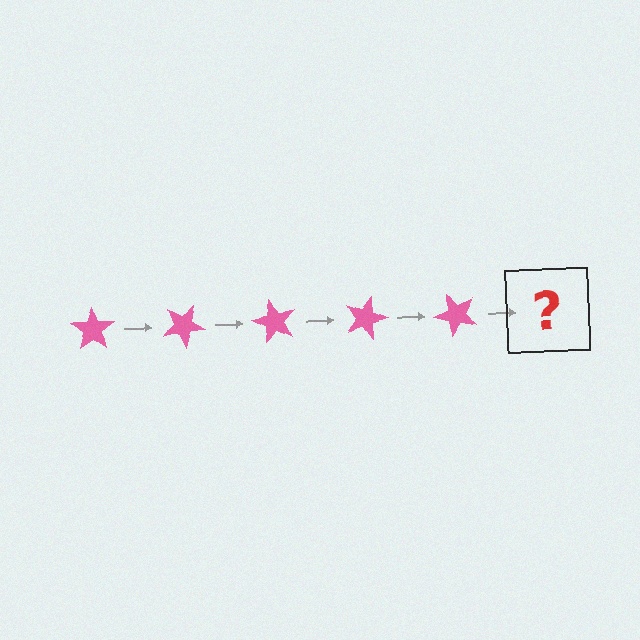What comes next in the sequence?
The next element should be a pink star rotated 150 degrees.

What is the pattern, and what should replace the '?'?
The pattern is that the star rotates 30 degrees each step. The '?' should be a pink star rotated 150 degrees.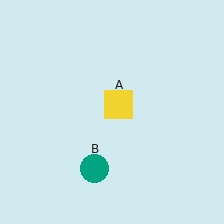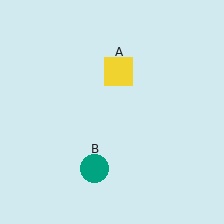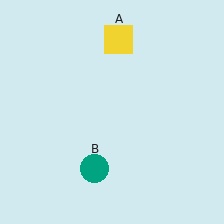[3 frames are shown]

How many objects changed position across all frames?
1 object changed position: yellow square (object A).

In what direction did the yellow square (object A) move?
The yellow square (object A) moved up.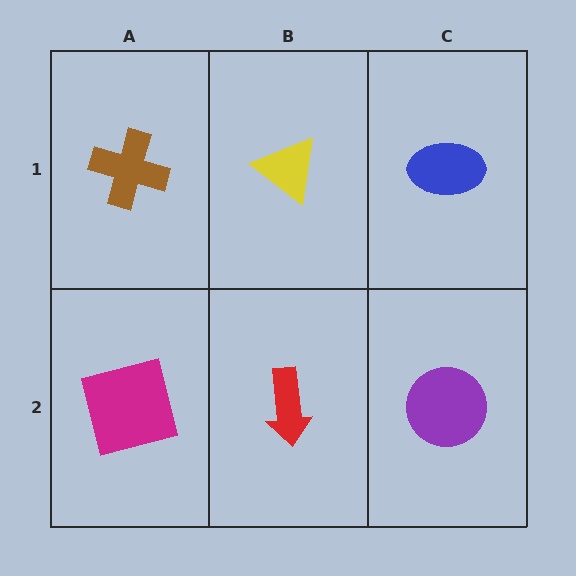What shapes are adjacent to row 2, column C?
A blue ellipse (row 1, column C), a red arrow (row 2, column B).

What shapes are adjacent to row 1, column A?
A magenta square (row 2, column A), a yellow triangle (row 1, column B).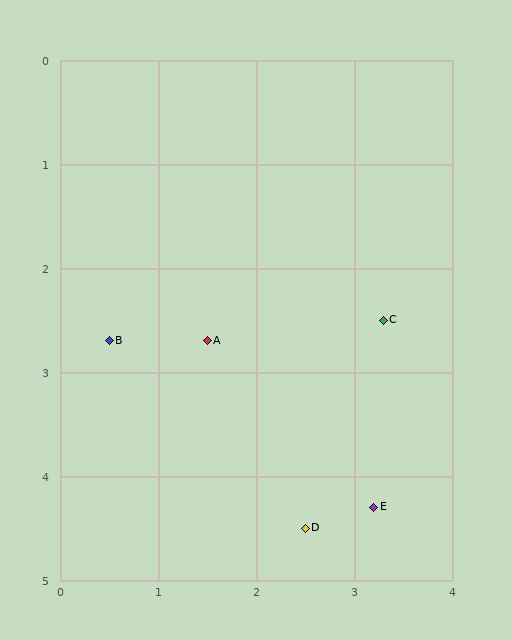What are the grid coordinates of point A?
Point A is at approximately (1.5, 2.7).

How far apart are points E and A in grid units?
Points E and A are about 2.3 grid units apart.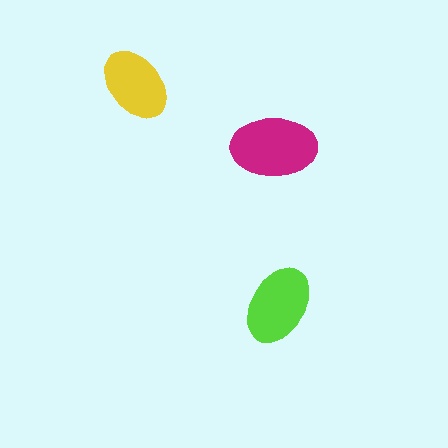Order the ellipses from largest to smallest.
the magenta one, the lime one, the yellow one.